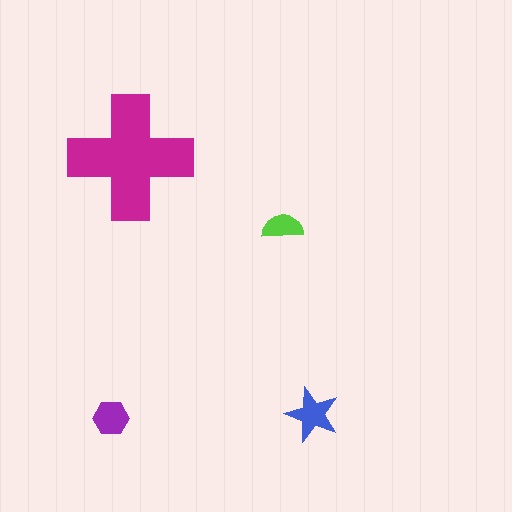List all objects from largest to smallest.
The magenta cross, the blue star, the purple hexagon, the lime semicircle.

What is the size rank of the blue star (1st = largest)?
2nd.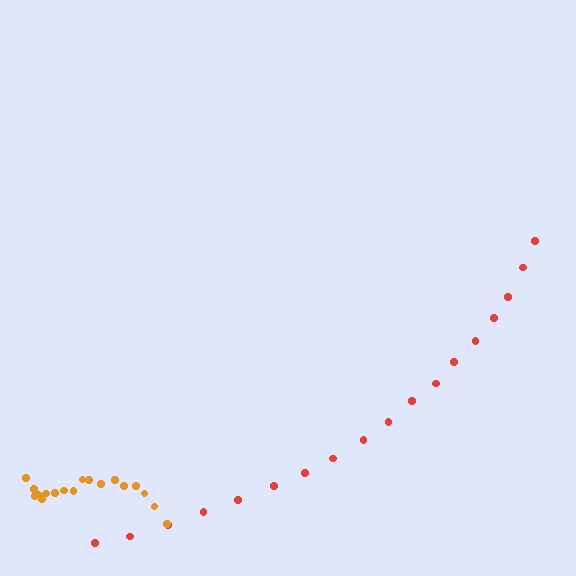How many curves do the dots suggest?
There are 2 distinct paths.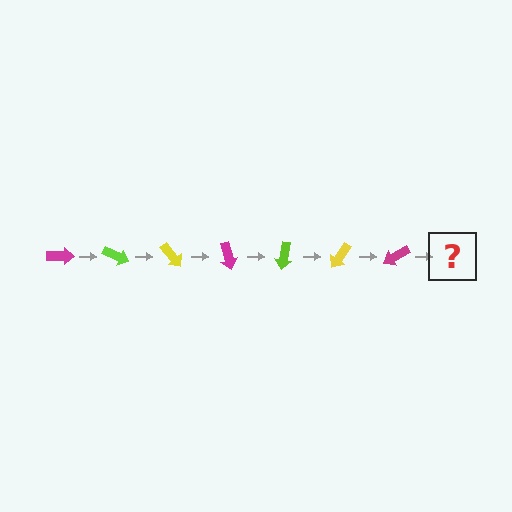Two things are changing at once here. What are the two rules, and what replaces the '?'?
The two rules are that it rotates 25 degrees each step and the color cycles through magenta, lime, and yellow. The '?' should be a lime arrow, rotated 175 degrees from the start.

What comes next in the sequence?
The next element should be a lime arrow, rotated 175 degrees from the start.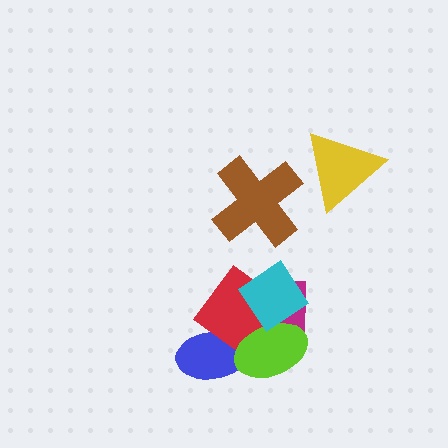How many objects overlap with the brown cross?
0 objects overlap with the brown cross.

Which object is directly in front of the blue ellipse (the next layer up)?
The red diamond is directly in front of the blue ellipse.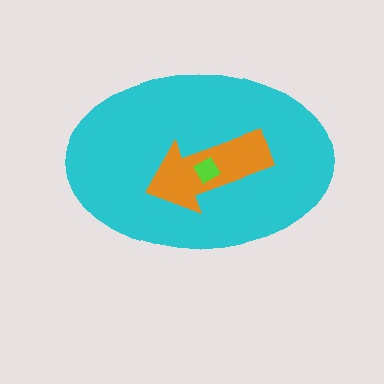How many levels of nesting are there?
3.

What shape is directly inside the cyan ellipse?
The orange arrow.